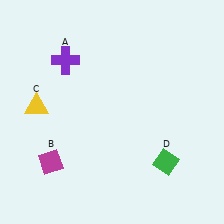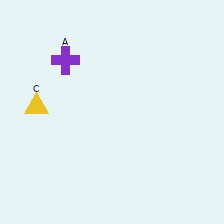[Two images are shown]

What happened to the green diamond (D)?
The green diamond (D) was removed in Image 2. It was in the bottom-right area of Image 1.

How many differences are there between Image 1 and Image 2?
There are 2 differences between the two images.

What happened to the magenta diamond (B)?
The magenta diamond (B) was removed in Image 2. It was in the bottom-left area of Image 1.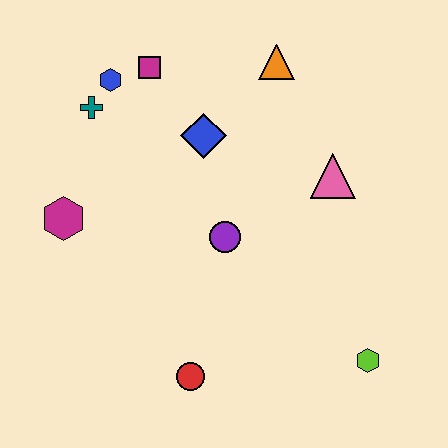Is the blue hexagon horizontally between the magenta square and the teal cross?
Yes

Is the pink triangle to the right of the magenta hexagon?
Yes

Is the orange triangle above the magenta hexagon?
Yes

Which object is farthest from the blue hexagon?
The lime hexagon is farthest from the blue hexagon.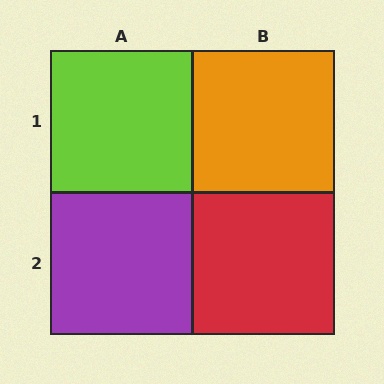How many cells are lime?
1 cell is lime.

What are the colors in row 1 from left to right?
Lime, orange.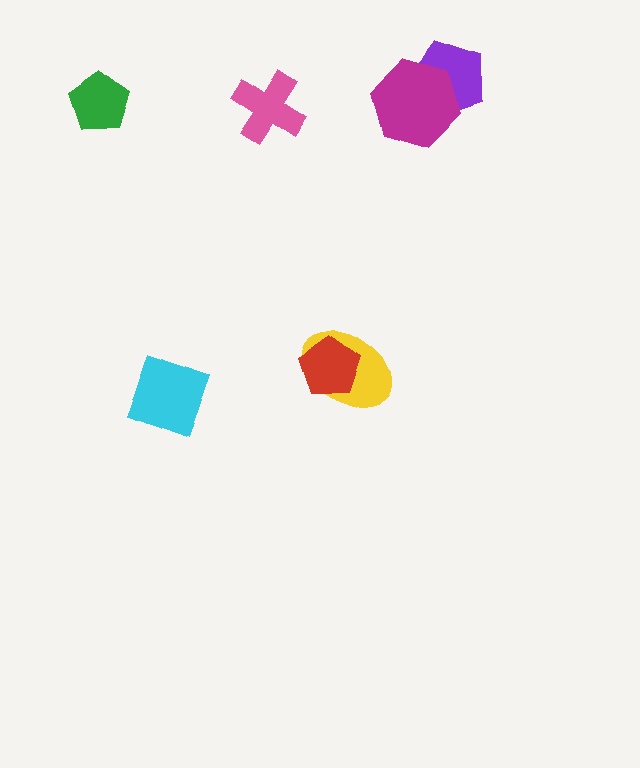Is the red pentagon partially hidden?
No, no other shape covers it.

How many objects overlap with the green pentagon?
0 objects overlap with the green pentagon.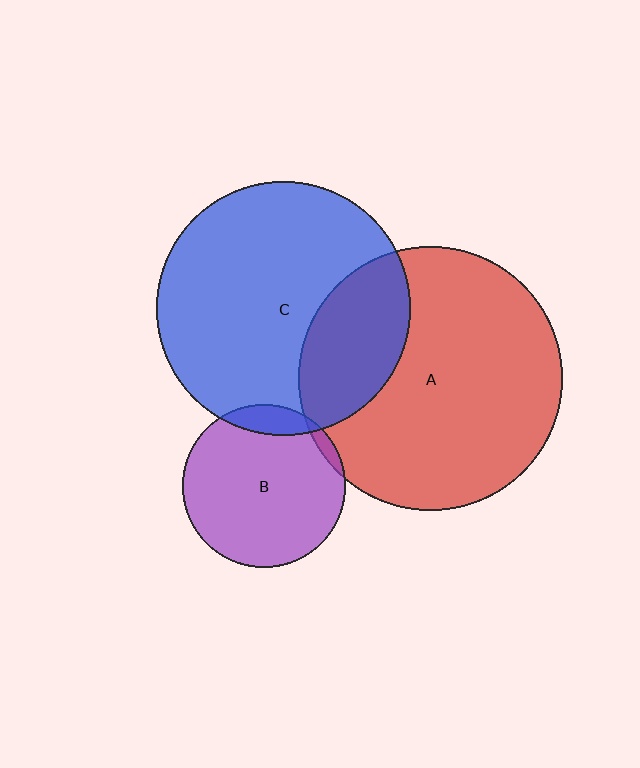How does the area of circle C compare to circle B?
Approximately 2.4 times.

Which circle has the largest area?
Circle A (red).